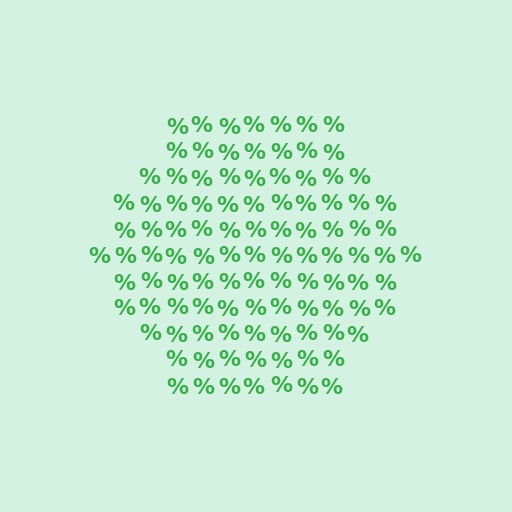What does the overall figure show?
The overall figure shows a hexagon.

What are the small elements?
The small elements are percent signs.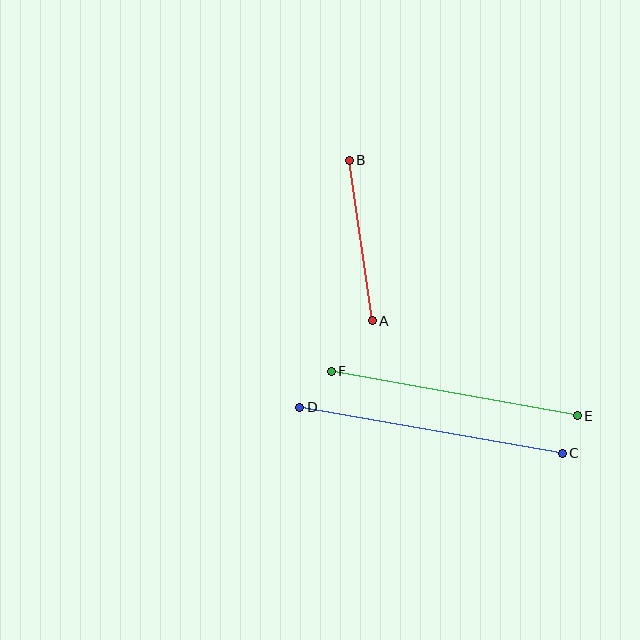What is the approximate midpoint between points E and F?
The midpoint is at approximately (454, 393) pixels.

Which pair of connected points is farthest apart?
Points C and D are farthest apart.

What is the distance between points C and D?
The distance is approximately 266 pixels.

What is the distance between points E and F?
The distance is approximately 250 pixels.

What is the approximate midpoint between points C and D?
The midpoint is at approximately (431, 430) pixels.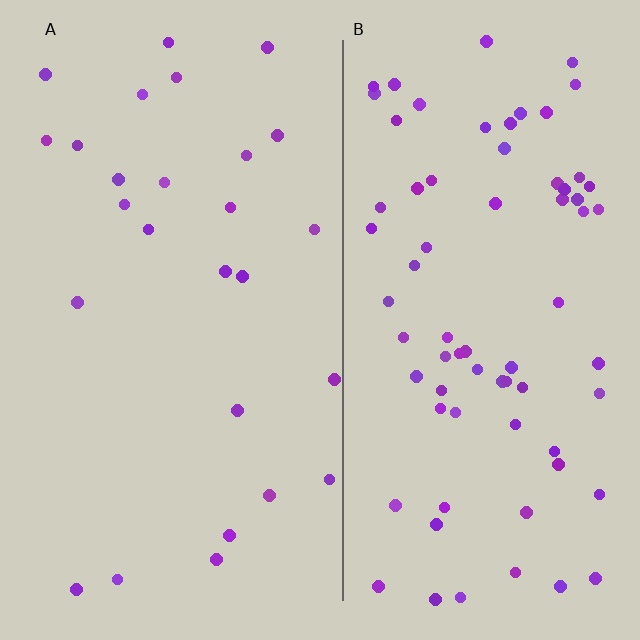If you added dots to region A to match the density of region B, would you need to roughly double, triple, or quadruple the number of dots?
Approximately triple.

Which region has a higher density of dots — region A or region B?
B (the right).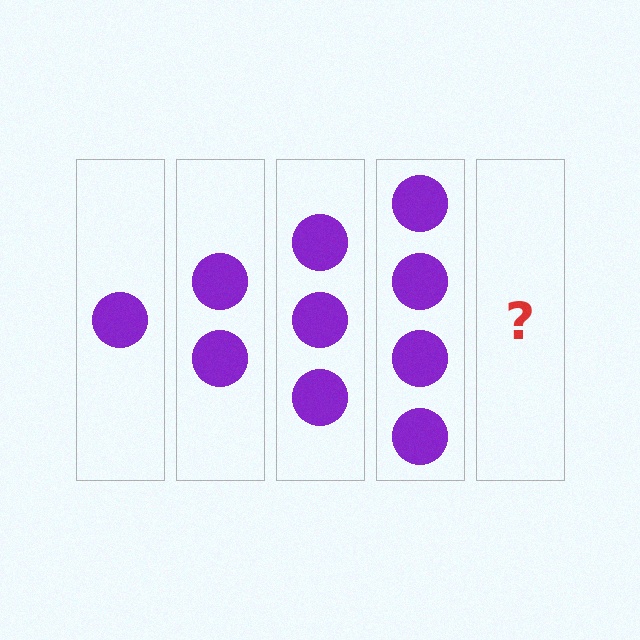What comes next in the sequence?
The next element should be 5 circles.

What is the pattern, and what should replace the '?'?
The pattern is that each step adds one more circle. The '?' should be 5 circles.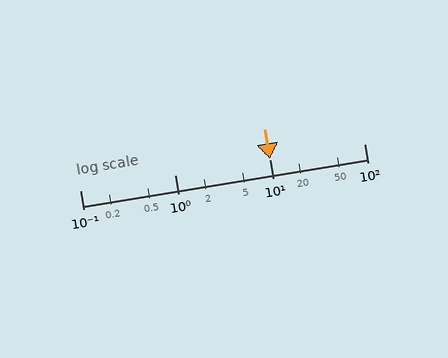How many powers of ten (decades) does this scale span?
The scale spans 3 decades, from 0.1 to 100.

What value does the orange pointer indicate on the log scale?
The pointer indicates approximately 10.